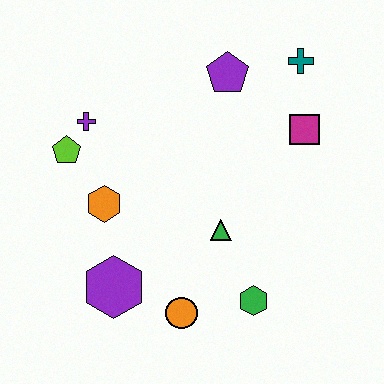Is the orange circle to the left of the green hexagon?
Yes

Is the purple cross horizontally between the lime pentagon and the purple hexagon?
Yes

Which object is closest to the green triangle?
The green hexagon is closest to the green triangle.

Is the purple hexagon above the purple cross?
No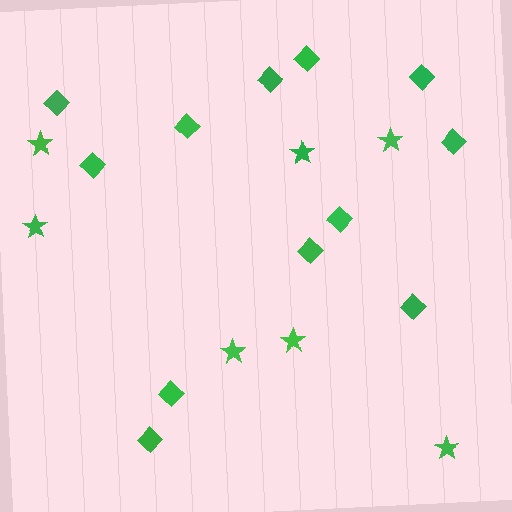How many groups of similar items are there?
There are 2 groups: one group of stars (7) and one group of diamonds (12).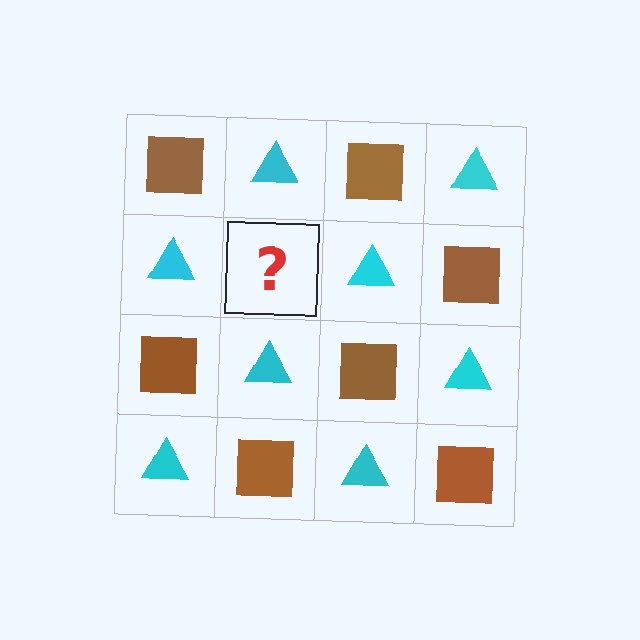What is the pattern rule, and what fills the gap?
The rule is that it alternates brown square and cyan triangle in a checkerboard pattern. The gap should be filled with a brown square.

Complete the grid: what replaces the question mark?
The question mark should be replaced with a brown square.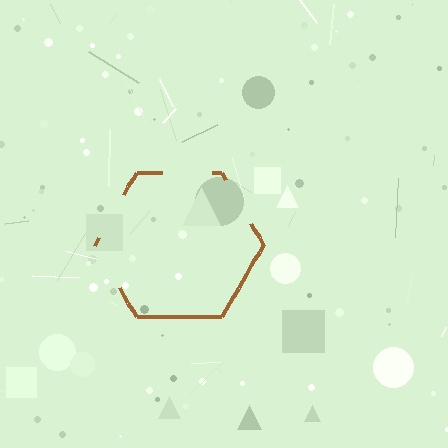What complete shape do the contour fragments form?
The contour fragments form a hexagon.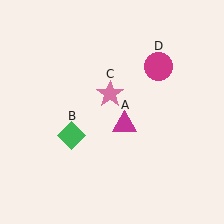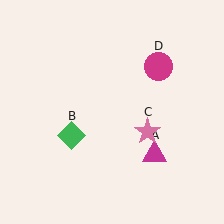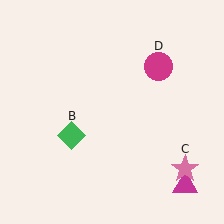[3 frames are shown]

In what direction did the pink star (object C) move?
The pink star (object C) moved down and to the right.